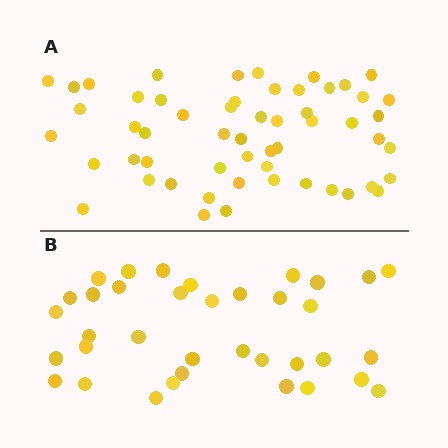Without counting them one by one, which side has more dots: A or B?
Region A (the top region) has more dots.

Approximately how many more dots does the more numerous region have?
Region A has approximately 20 more dots than region B.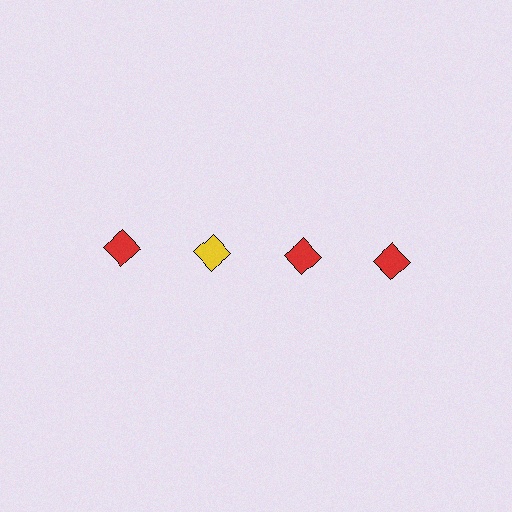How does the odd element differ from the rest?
It has a different color: yellow instead of red.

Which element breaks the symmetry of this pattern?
The yellow diamond in the top row, second from left column breaks the symmetry. All other shapes are red diamonds.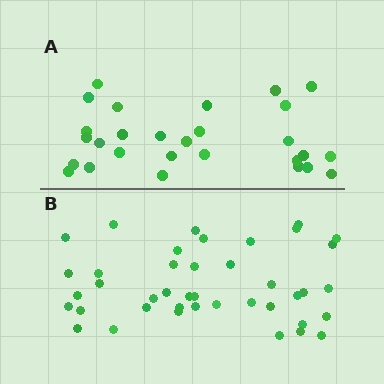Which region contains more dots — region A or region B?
Region B (the bottom region) has more dots.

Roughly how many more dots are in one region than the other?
Region B has approximately 15 more dots than region A.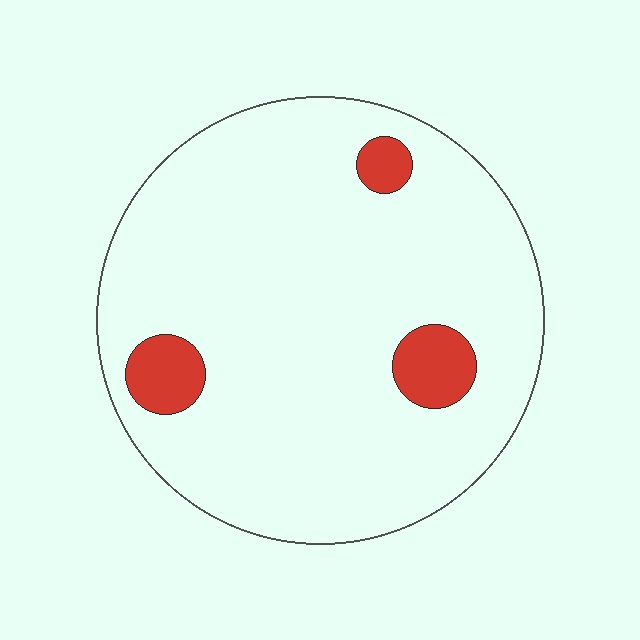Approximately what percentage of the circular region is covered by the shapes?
Approximately 10%.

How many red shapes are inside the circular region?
3.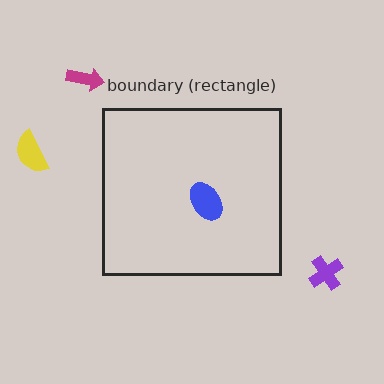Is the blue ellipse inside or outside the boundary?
Inside.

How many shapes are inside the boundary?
1 inside, 3 outside.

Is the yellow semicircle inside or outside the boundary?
Outside.